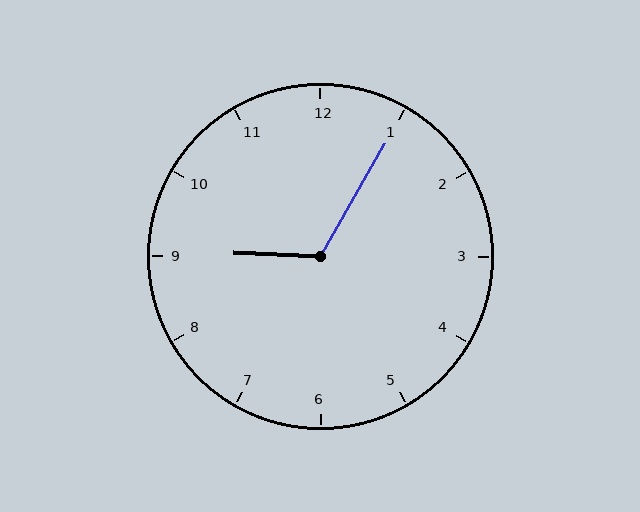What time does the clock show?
9:05.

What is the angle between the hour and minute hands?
Approximately 118 degrees.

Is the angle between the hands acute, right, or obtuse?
It is obtuse.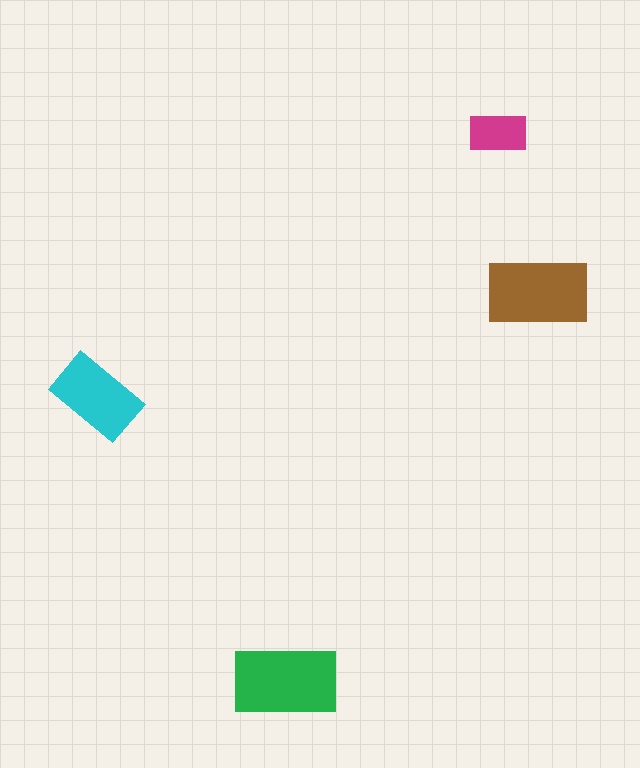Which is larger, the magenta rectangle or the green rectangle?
The green one.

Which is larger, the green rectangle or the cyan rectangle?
The green one.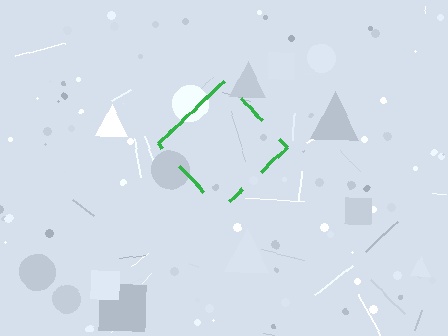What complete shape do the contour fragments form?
The contour fragments form a diamond.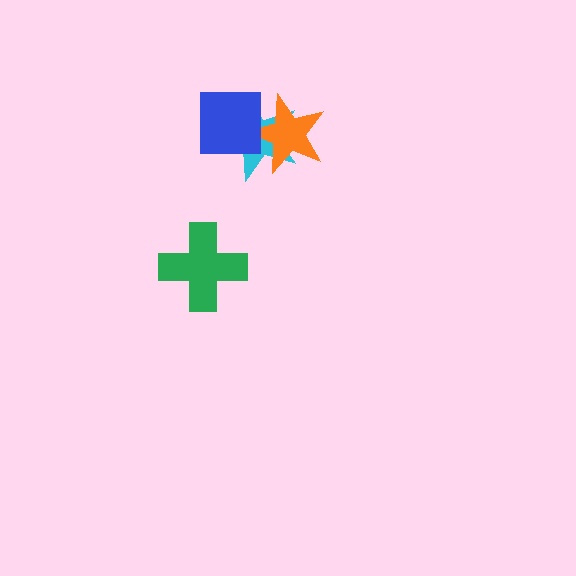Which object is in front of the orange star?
The blue square is in front of the orange star.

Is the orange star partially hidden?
Yes, it is partially covered by another shape.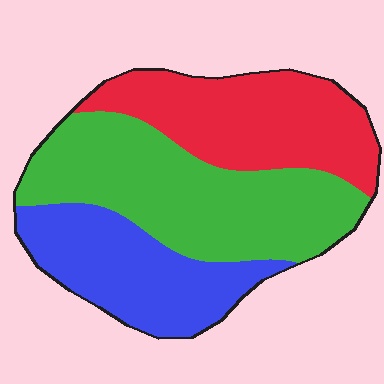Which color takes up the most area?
Green, at roughly 40%.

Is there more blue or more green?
Green.